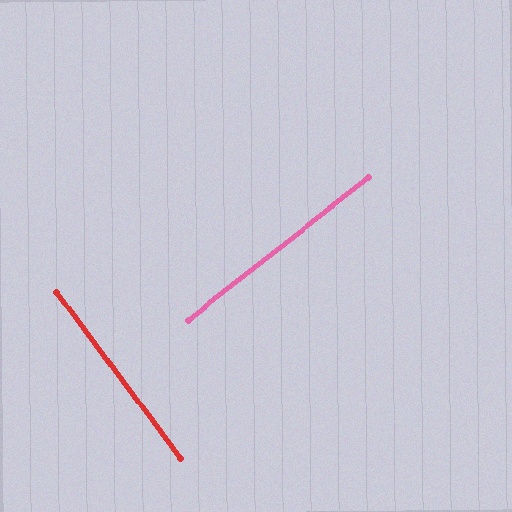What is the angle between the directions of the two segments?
Approximately 88 degrees.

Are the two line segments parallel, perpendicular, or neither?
Perpendicular — they meet at approximately 88°.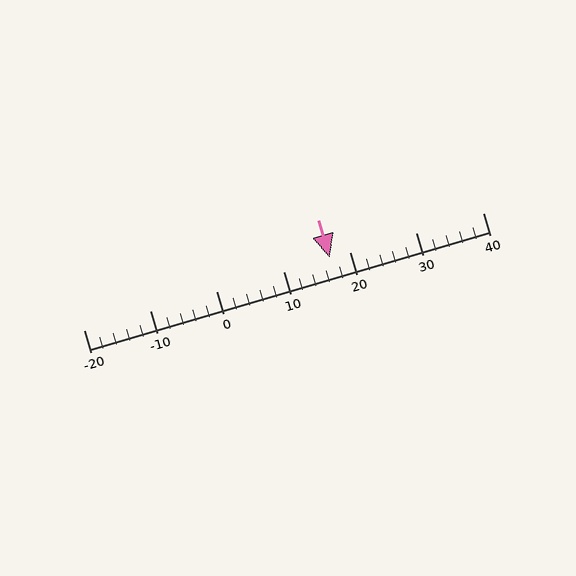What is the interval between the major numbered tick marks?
The major tick marks are spaced 10 units apart.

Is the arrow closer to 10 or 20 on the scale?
The arrow is closer to 20.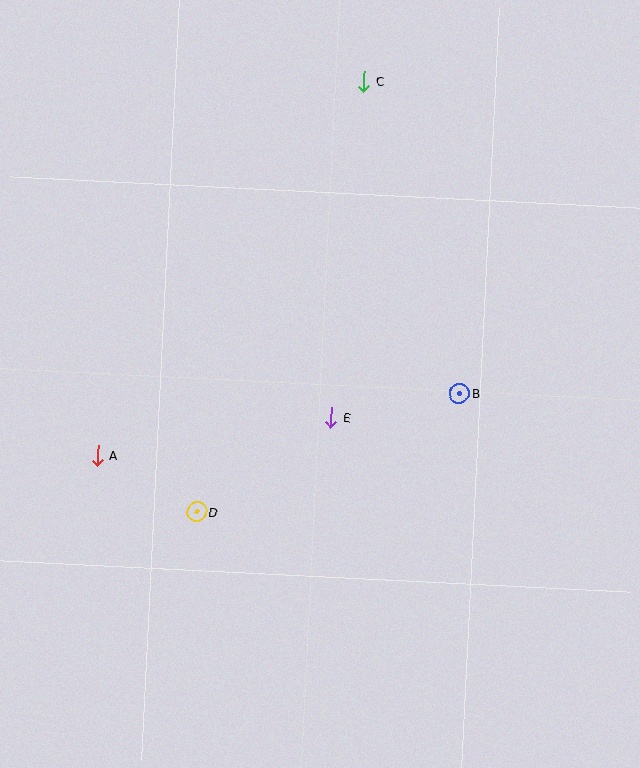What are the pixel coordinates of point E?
Point E is at (331, 417).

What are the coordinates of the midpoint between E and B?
The midpoint between E and B is at (395, 405).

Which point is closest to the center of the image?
Point E at (331, 417) is closest to the center.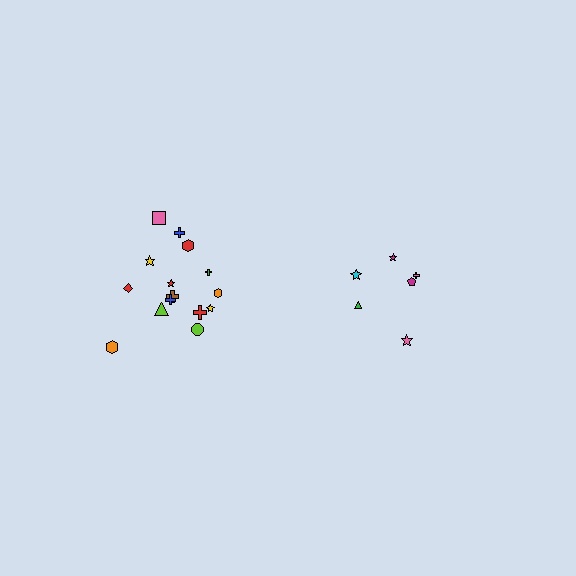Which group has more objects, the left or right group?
The left group.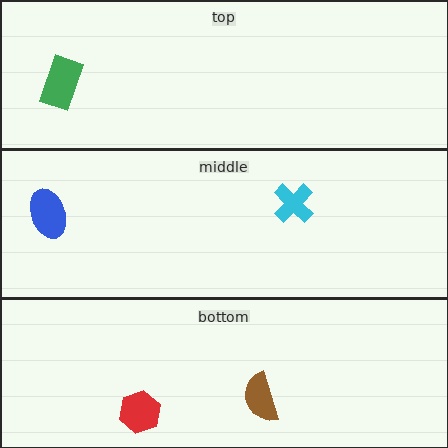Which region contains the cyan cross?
The middle region.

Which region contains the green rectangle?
The top region.